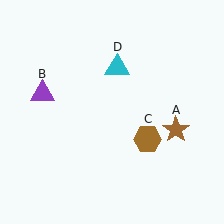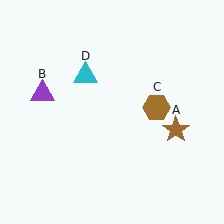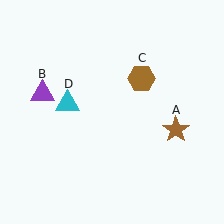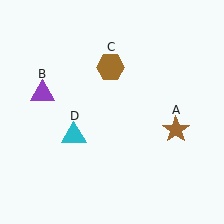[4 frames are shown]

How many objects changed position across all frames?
2 objects changed position: brown hexagon (object C), cyan triangle (object D).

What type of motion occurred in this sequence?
The brown hexagon (object C), cyan triangle (object D) rotated counterclockwise around the center of the scene.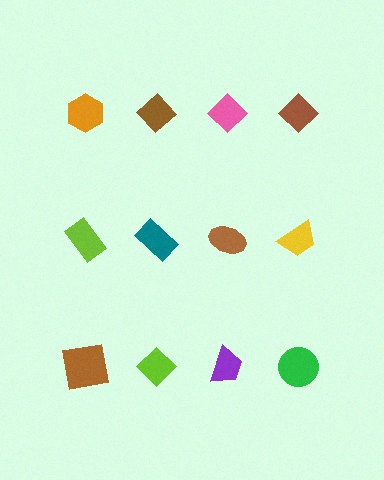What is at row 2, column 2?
A teal rectangle.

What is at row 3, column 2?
A lime diamond.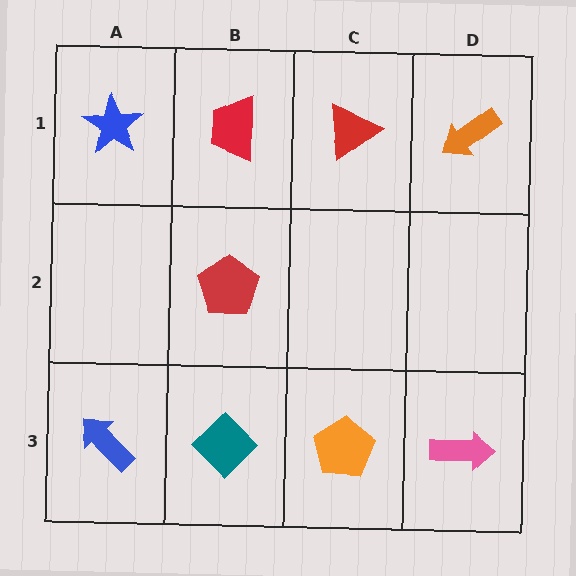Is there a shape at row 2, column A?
No, that cell is empty.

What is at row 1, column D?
An orange arrow.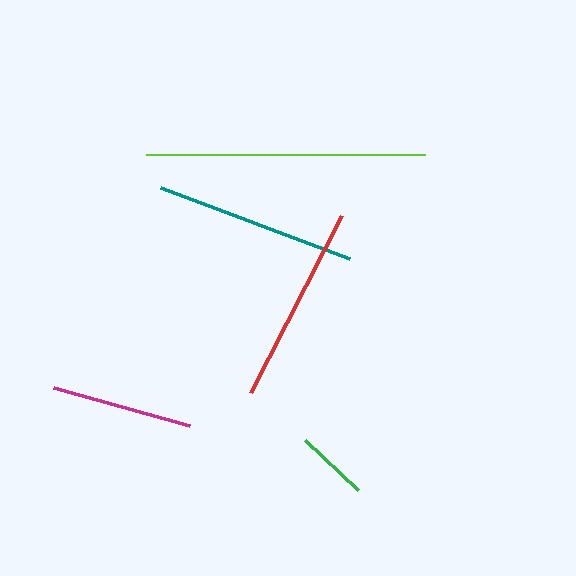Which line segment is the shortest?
The green line is the shortest at approximately 73 pixels.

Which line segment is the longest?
The lime line is the longest at approximately 280 pixels.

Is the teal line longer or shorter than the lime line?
The lime line is longer than the teal line.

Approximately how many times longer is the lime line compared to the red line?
The lime line is approximately 1.4 times the length of the red line.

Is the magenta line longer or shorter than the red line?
The red line is longer than the magenta line.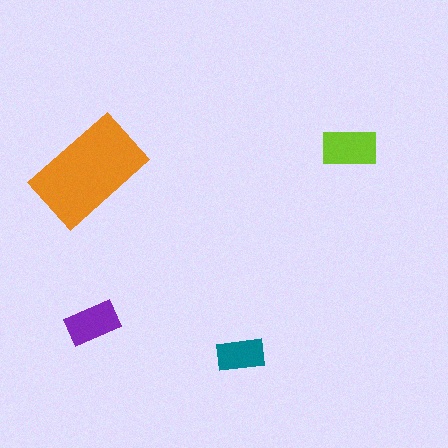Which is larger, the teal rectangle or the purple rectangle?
The purple one.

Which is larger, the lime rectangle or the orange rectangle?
The orange one.